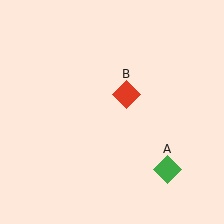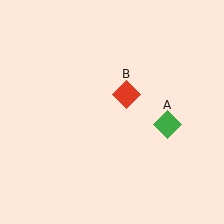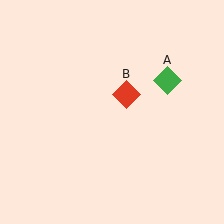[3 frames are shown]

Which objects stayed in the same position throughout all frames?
Red diamond (object B) remained stationary.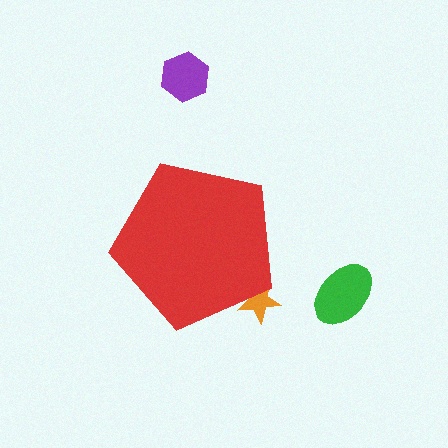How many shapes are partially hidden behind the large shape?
1 shape is partially hidden.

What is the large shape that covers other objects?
A red pentagon.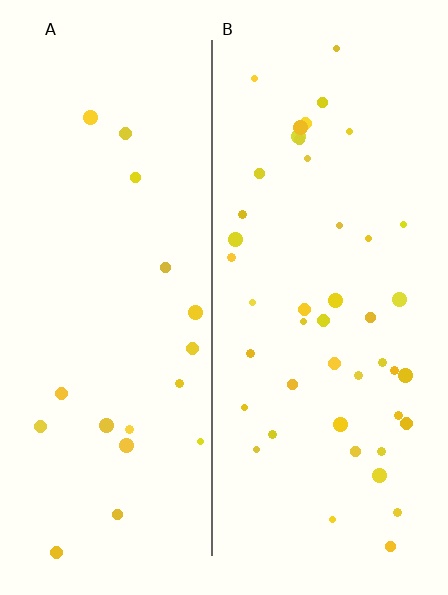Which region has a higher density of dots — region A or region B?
B (the right).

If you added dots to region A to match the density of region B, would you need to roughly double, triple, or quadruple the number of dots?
Approximately double.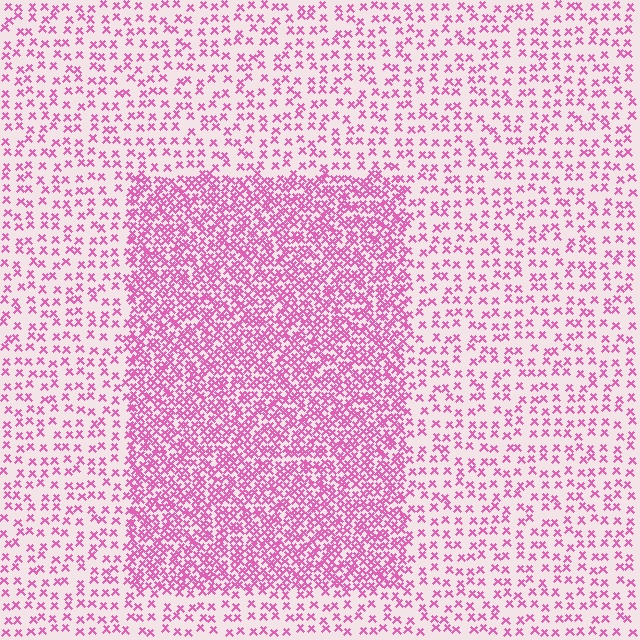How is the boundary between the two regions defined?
The boundary is defined by a change in element density (approximately 2.6x ratio). All elements are the same color, size, and shape.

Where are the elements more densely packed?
The elements are more densely packed inside the rectangle boundary.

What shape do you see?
I see a rectangle.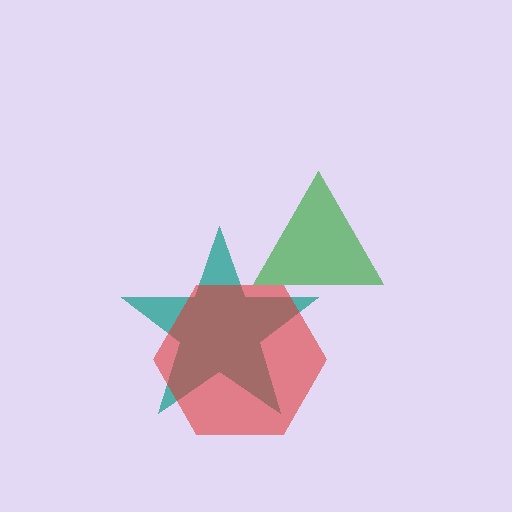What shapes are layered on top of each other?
The layered shapes are: a teal star, a green triangle, a red hexagon.